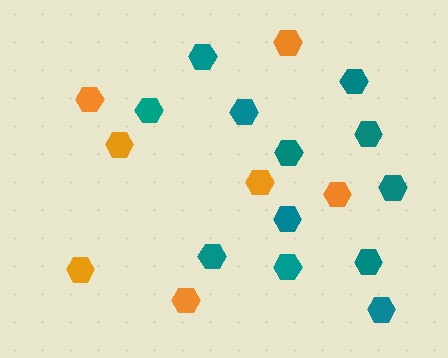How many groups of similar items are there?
There are 2 groups: one group of teal hexagons (12) and one group of orange hexagons (7).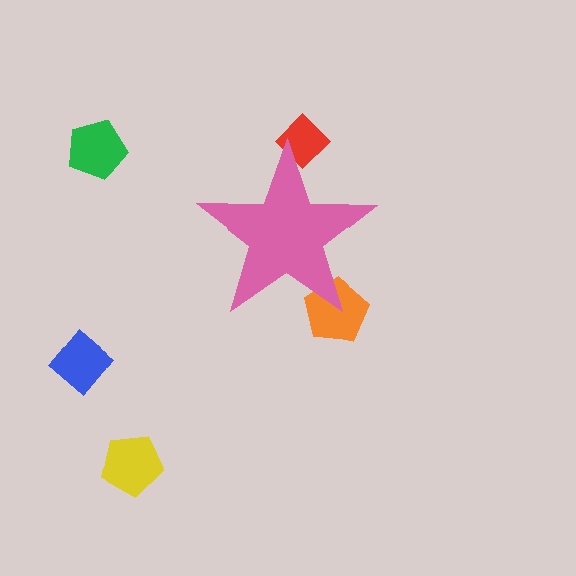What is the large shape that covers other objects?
A pink star.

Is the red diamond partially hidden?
Yes, the red diamond is partially hidden behind the pink star.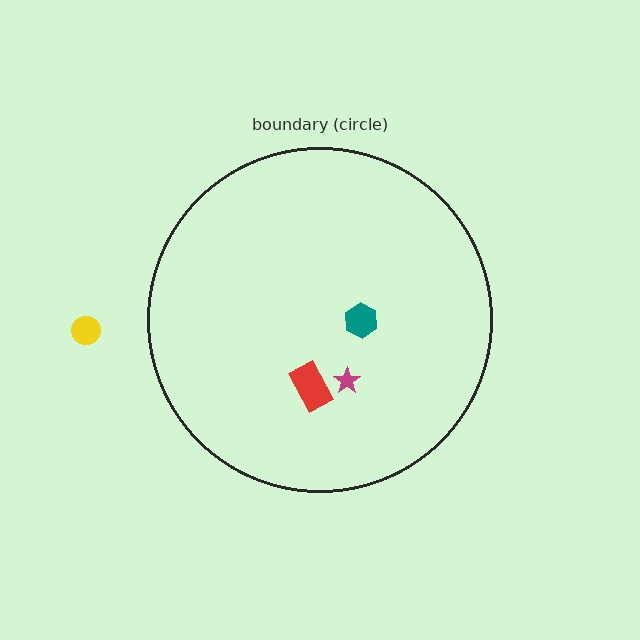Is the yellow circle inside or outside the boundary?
Outside.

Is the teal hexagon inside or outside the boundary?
Inside.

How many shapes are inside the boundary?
3 inside, 1 outside.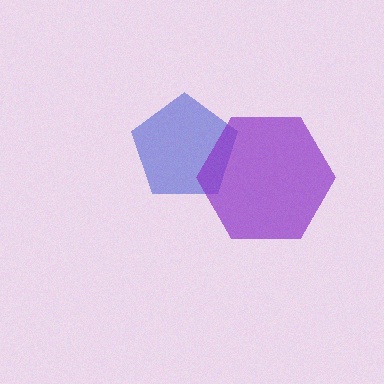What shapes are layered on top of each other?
The layered shapes are: a blue pentagon, a purple hexagon.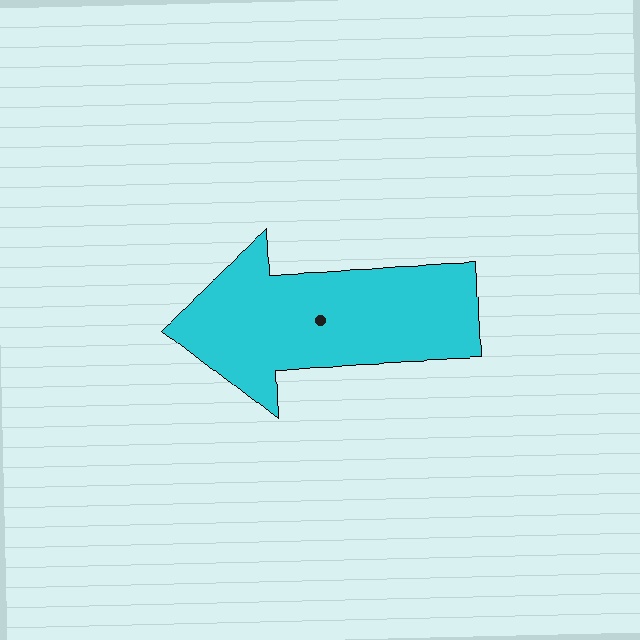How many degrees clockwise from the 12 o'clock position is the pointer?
Approximately 267 degrees.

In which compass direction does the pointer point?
West.